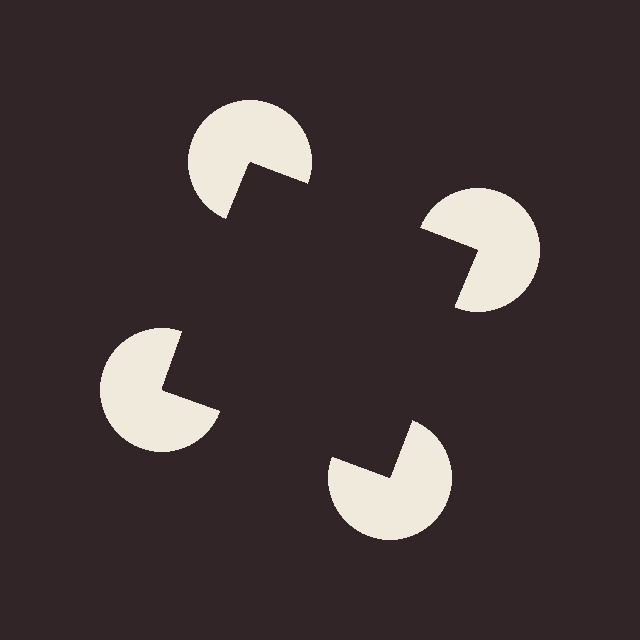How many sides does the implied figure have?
4 sides.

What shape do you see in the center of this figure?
An illusory square — its edges are inferred from the aligned wedge cuts in the pac-man discs, not physically drawn.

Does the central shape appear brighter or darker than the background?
It typically appears slightly darker than the background, even though no actual brightness change is drawn.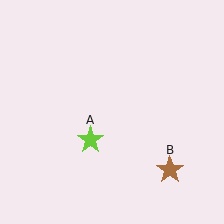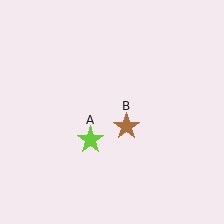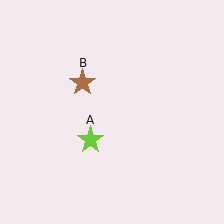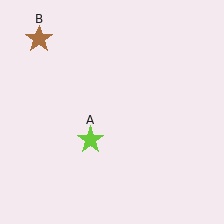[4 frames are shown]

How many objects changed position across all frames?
1 object changed position: brown star (object B).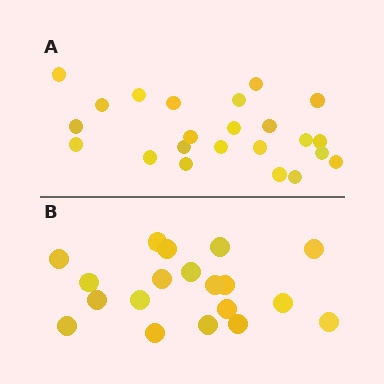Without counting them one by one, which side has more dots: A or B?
Region A (the top region) has more dots.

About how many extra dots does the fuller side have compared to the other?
Region A has about 4 more dots than region B.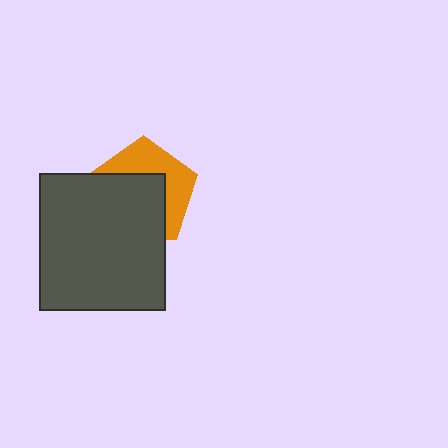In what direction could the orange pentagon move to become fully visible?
The orange pentagon could move toward the upper-right. That would shift it out from behind the dark gray rectangle entirely.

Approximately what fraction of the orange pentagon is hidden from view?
Roughly 56% of the orange pentagon is hidden behind the dark gray rectangle.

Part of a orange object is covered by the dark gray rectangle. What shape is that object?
It is a pentagon.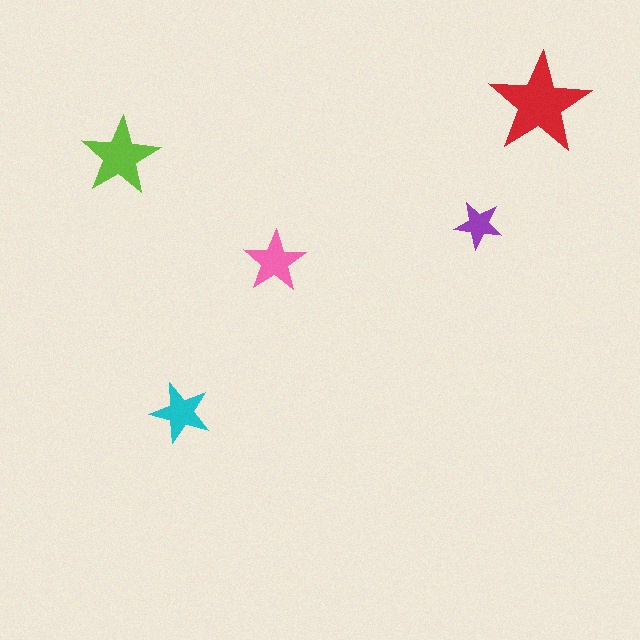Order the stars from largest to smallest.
the red one, the lime one, the pink one, the cyan one, the purple one.